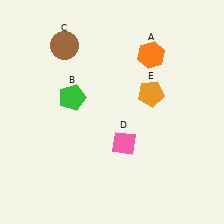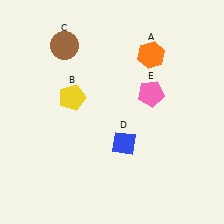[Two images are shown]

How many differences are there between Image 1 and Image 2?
There are 3 differences between the two images.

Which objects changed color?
B changed from green to yellow. D changed from pink to blue. E changed from orange to pink.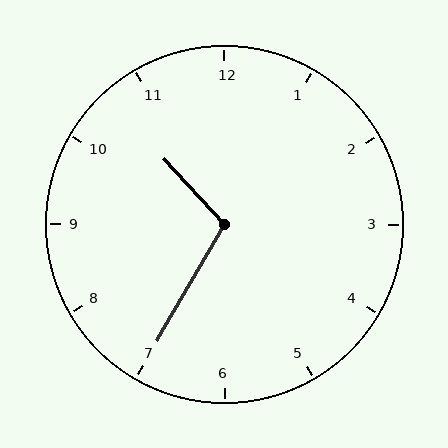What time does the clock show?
10:35.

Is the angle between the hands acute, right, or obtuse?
It is obtuse.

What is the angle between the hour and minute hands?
Approximately 108 degrees.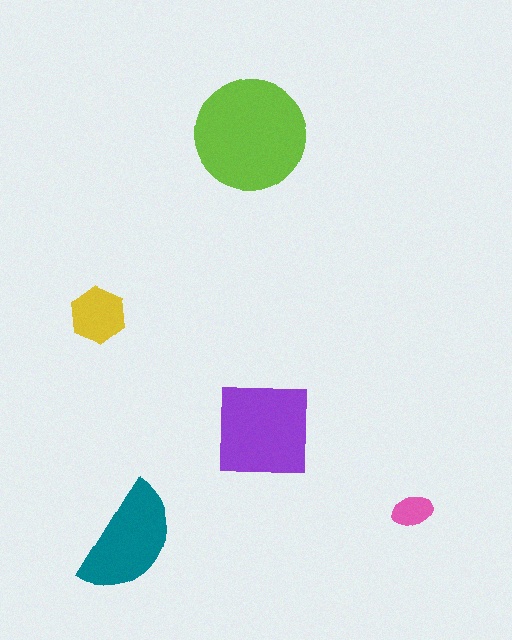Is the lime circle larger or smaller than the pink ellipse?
Larger.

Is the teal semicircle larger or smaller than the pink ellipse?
Larger.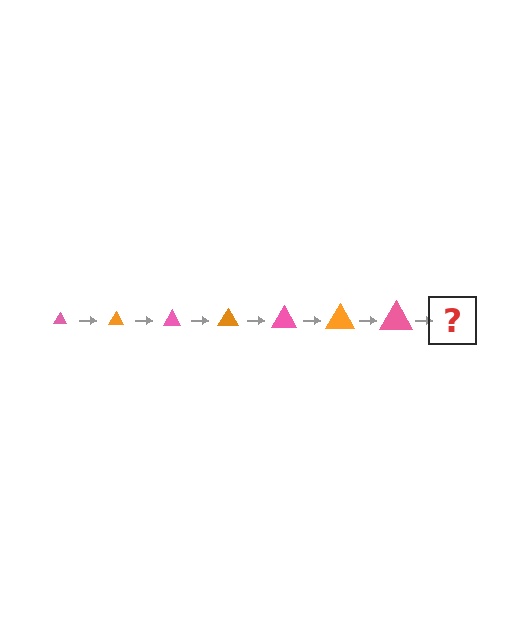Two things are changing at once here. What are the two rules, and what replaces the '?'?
The two rules are that the triangle grows larger each step and the color cycles through pink and orange. The '?' should be an orange triangle, larger than the previous one.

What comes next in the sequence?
The next element should be an orange triangle, larger than the previous one.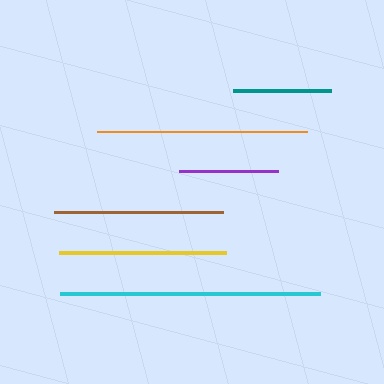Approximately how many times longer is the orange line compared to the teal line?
The orange line is approximately 2.1 times the length of the teal line.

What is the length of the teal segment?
The teal segment is approximately 98 pixels long.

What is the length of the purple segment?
The purple segment is approximately 99 pixels long.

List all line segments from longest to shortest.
From longest to shortest: cyan, orange, brown, yellow, purple, teal.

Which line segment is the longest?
The cyan line is the longest at approximately 260 pixels.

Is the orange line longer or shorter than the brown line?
The orange line is longer than the brown line.